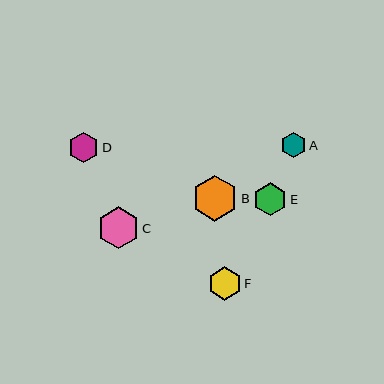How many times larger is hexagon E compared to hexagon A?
Hexagon E is approximately 1.3 times the size of hexagon A.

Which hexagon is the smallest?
Hexagon A is the smallest with a size of approximately 25 pixels.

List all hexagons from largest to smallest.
From largest to smallest: B, C, F, E, D, A.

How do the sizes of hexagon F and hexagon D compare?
Hexagon F and hexagon D are approximately the same size.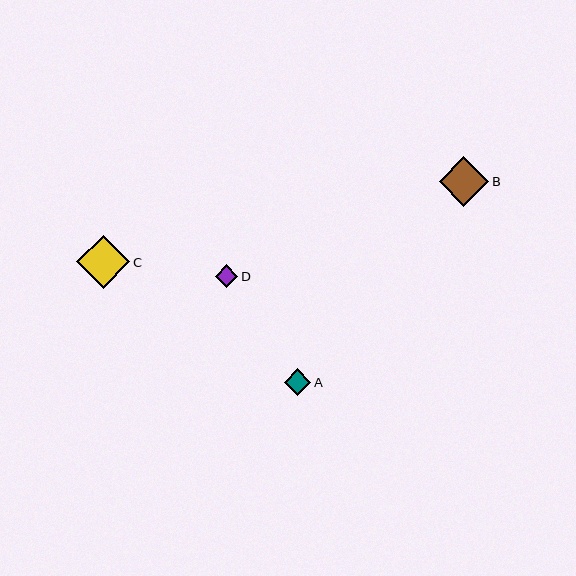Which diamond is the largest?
Diamond C is the largest with a size of approximately 53 pixels.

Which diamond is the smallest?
Diamond D is the smallest with a size of approximately 23 pixels.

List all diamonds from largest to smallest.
From largest to smallest: C, B, A, D.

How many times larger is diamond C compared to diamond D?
Diamond C is approximately 2.3 times the size of diamond D.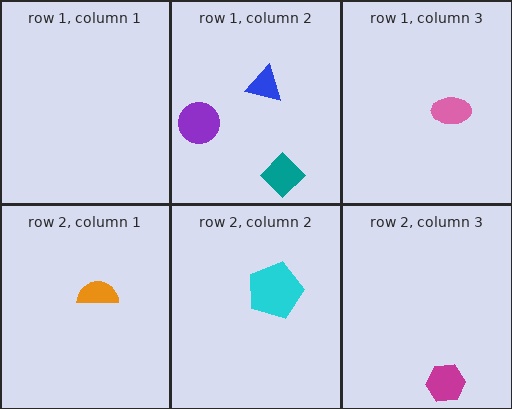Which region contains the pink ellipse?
The row 1, column 3 region.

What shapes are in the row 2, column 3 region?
The magenta hexagon.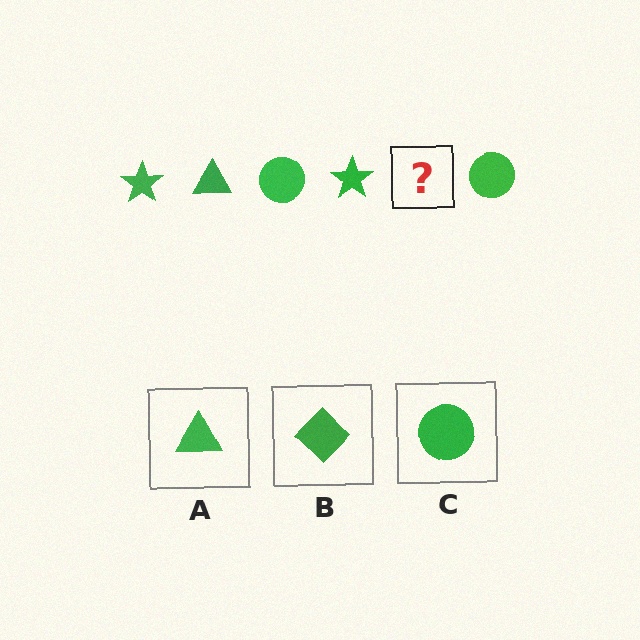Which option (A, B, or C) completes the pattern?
A.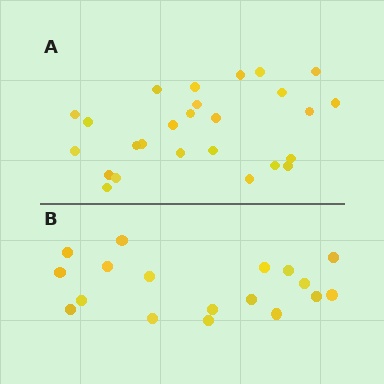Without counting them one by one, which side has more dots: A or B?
Region A (the top region) has more dots.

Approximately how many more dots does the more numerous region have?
Region A has roughly 8 or so more dots than region B.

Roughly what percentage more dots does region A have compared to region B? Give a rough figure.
About 45% more.